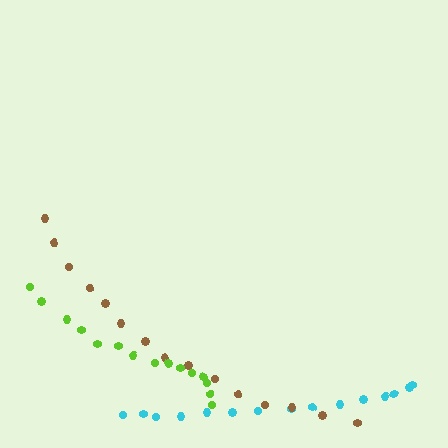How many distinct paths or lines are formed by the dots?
There are 3 distinct paths.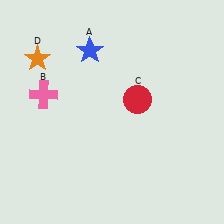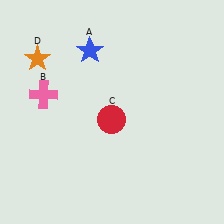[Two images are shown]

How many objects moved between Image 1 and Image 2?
1 object moved between the two images.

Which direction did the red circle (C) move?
The red circle (C) moved left.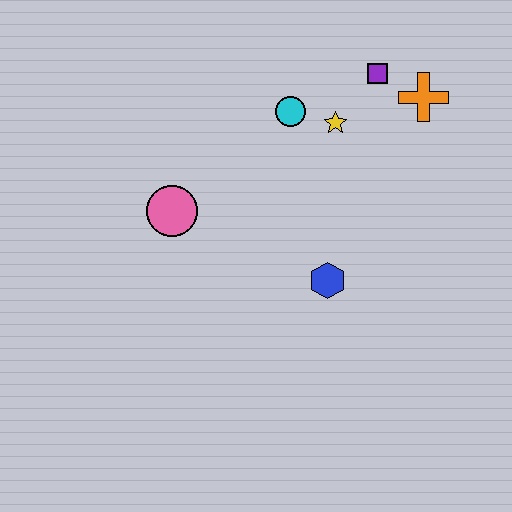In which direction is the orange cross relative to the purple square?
The orange cross is to the right of the purple square.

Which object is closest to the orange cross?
The purple square is closest to the orange cross.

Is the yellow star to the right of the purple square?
No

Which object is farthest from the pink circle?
The orange cross is farthest from the pink circle.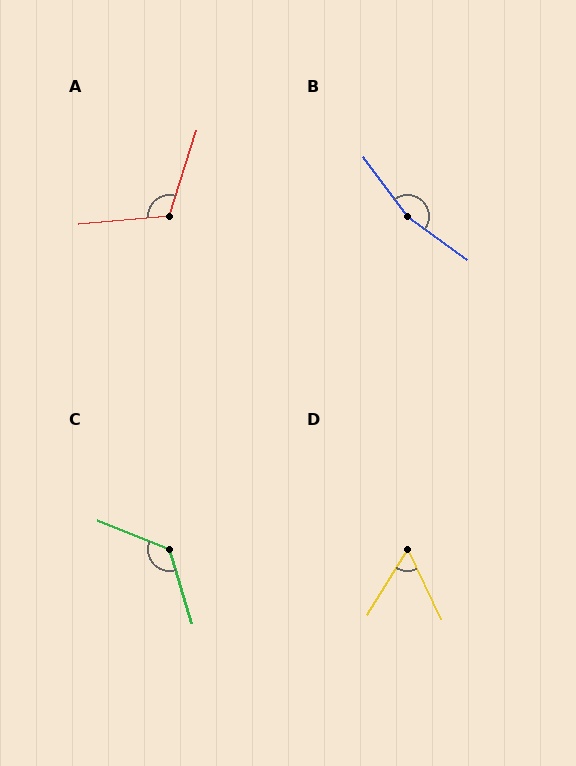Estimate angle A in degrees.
Approximately 113 degrees.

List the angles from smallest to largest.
D (57°), A (113°), C (129°), B (163°).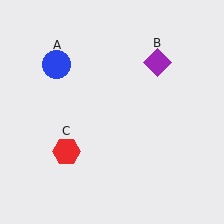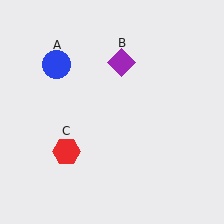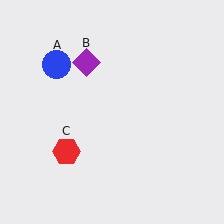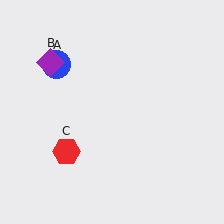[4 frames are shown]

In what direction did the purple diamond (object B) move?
The purple diamond (object B) moved left.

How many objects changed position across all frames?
1 object changed position: purple diamond (object B).